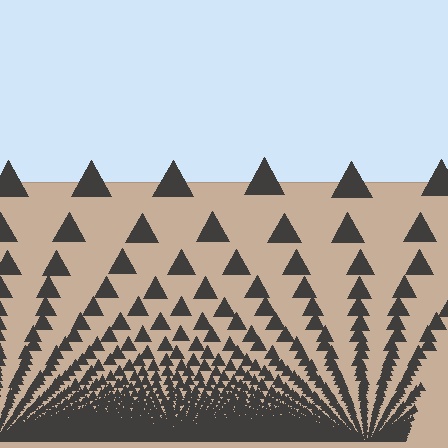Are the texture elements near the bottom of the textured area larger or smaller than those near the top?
Smaller. The gradient is inverted — elements near the bottom are smaller and denser.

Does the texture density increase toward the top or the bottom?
Density increases toward the bottom.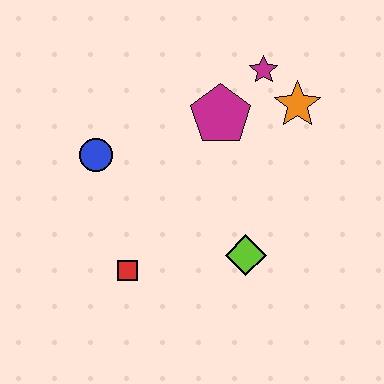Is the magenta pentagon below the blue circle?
No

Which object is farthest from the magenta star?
The red square is farthest from the magenta star.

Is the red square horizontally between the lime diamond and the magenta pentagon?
No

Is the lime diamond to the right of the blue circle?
Yes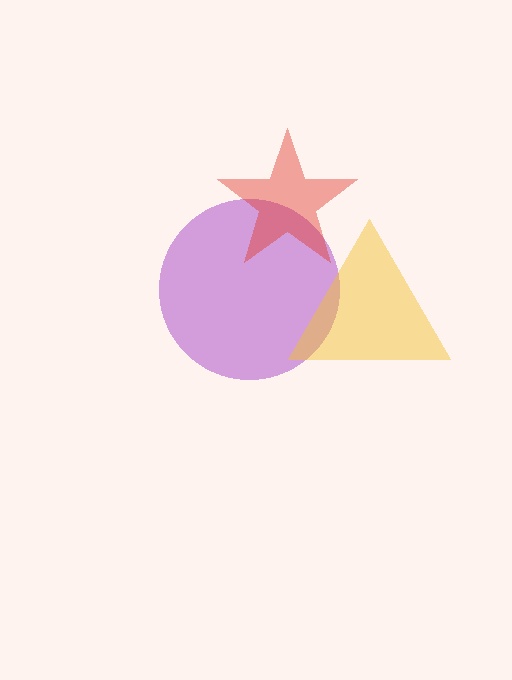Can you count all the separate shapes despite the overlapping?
Yes, there are 3 separate shapes.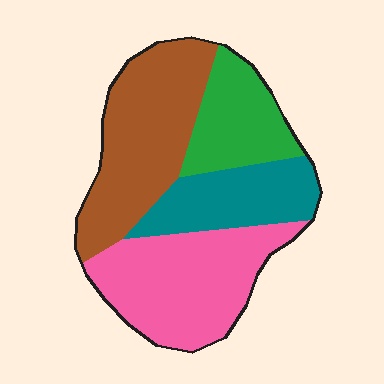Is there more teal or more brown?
Brown.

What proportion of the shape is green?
Green covers about 15% of the shape.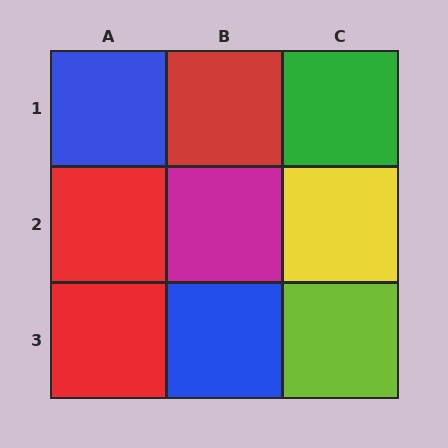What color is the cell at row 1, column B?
Red.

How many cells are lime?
1 cell is lime.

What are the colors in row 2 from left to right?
Red, magenta, yellow.